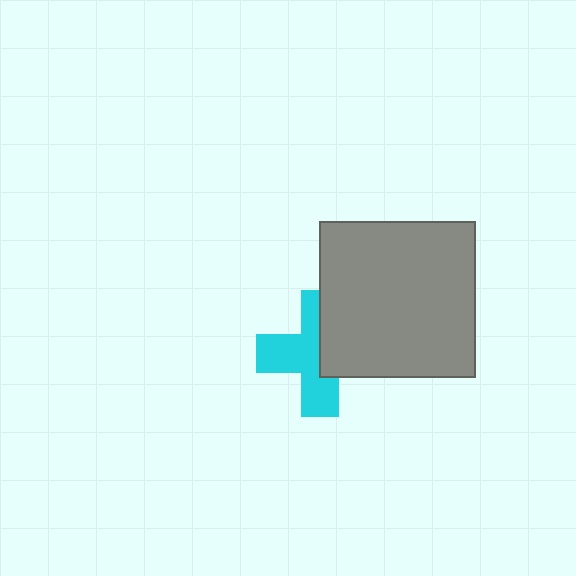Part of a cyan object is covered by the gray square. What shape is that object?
It is a cross.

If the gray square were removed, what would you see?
You would see the complete cyan cross.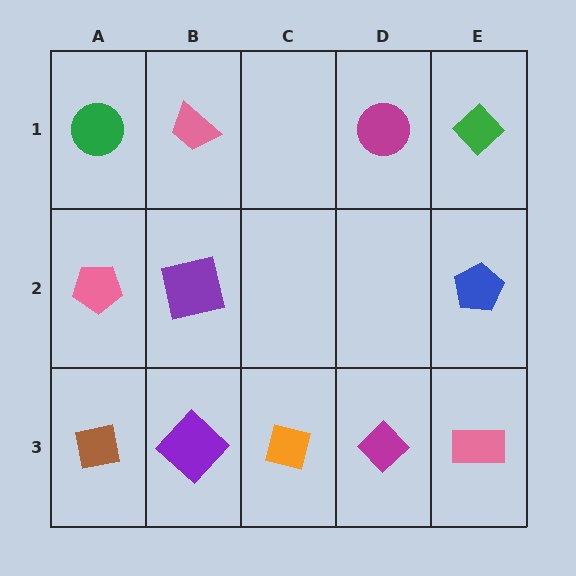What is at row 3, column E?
A pink rectangle.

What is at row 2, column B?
A purple square.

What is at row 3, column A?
A brown square.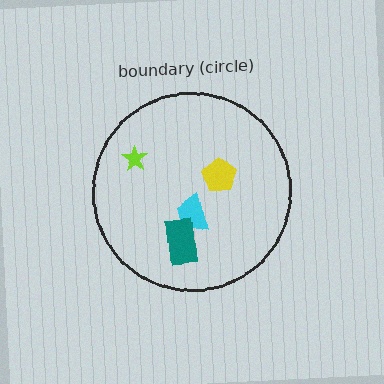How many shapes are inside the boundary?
4 inside, 0 outside.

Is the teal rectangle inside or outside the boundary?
Inside.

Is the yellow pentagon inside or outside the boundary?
Inside.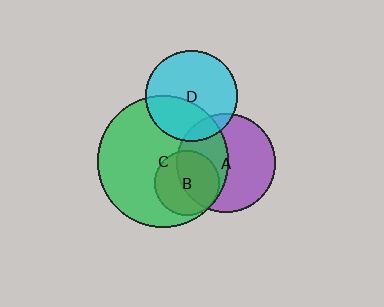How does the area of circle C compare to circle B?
Approximately 4.0 times.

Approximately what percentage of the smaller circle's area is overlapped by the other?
Approximately 10%.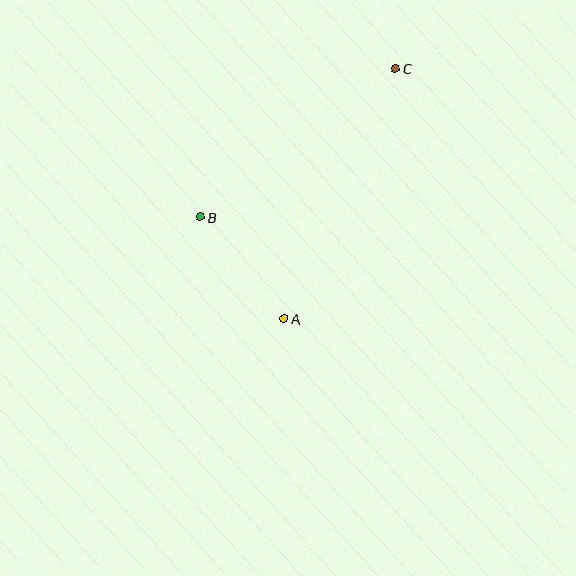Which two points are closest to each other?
Points A and B are closest to each other.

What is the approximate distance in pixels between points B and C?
The distance between B and C is approximately 245 pixels.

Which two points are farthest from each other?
Points A and C are farthest from each other.